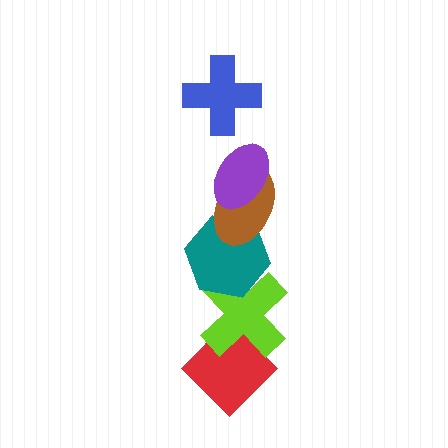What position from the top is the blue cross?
The blue cross is 1st from the top.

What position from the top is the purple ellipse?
The purple ellipse is 2nd from the top.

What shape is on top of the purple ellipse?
The blue cross is on top of the purple ellipse.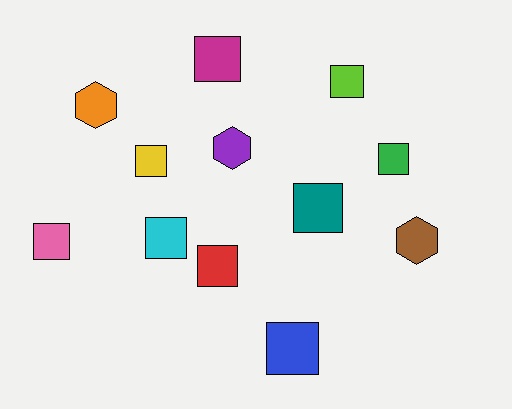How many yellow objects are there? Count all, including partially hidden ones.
There is 1 yellow object.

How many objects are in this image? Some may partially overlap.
There are 12 objects.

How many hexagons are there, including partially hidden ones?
There are 3 hexagons.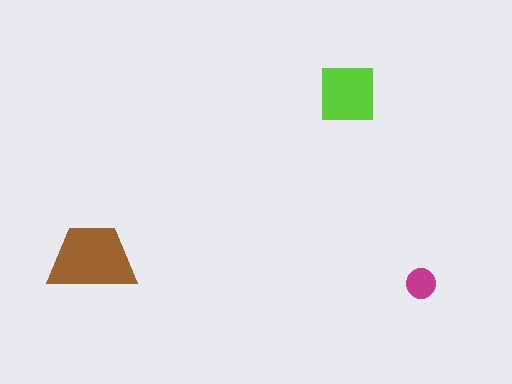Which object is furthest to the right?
The magenta circle is rightmost.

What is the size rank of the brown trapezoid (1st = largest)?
1st.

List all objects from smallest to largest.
The magenta circle, the lime square, the brown trapezoid.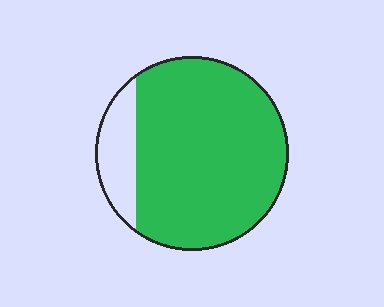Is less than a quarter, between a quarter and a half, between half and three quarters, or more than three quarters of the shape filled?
More than three quarters.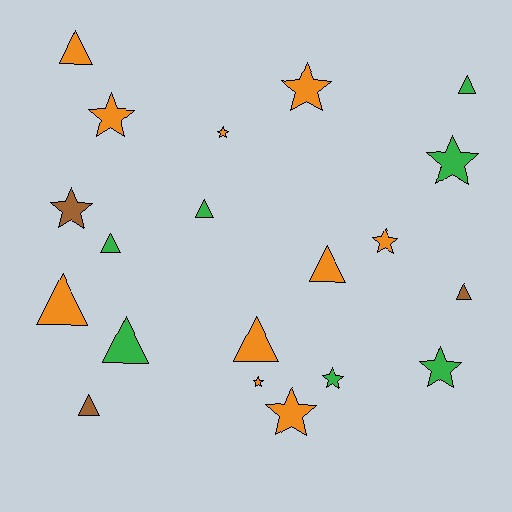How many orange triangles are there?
There are 4 orange triangles.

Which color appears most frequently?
Orange, with 10 objects.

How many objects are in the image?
There are 20 objects.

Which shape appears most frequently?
Triangle, with 10 objects.